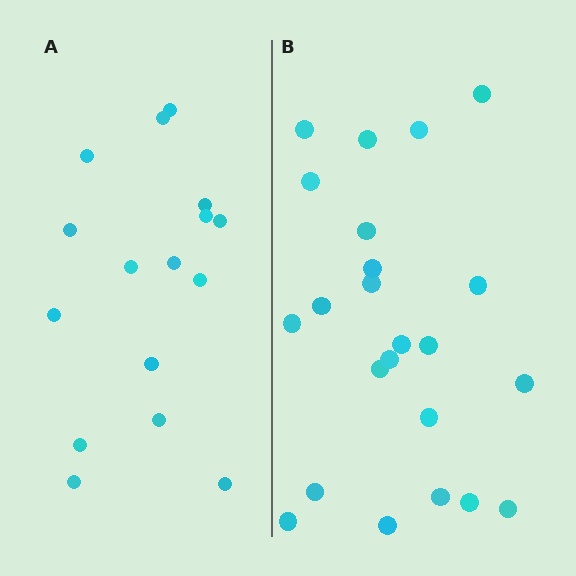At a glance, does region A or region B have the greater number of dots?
Region B (the right region) has more dots.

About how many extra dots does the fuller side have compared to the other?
Region B has roughly 8 or so more dots than region A.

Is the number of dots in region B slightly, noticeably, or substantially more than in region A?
Region B has noticeably more, but not dramatically so. The ratio is roughly 1.4 to 1.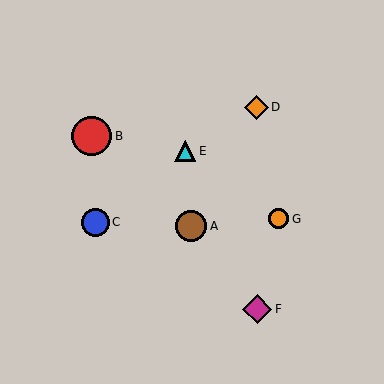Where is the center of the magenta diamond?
The center of the magenta diamond is at (257, 309).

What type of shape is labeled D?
Shape D is an orange diamond.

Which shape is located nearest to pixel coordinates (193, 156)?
The cyan triangle (labeled E) at (185, 151) is nearest to that location.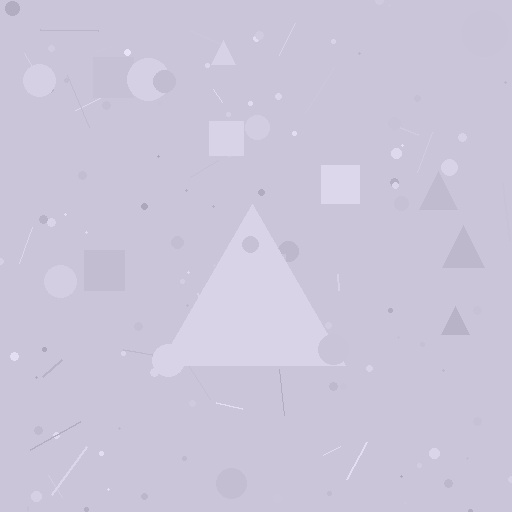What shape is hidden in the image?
A triangle is hidden in the image.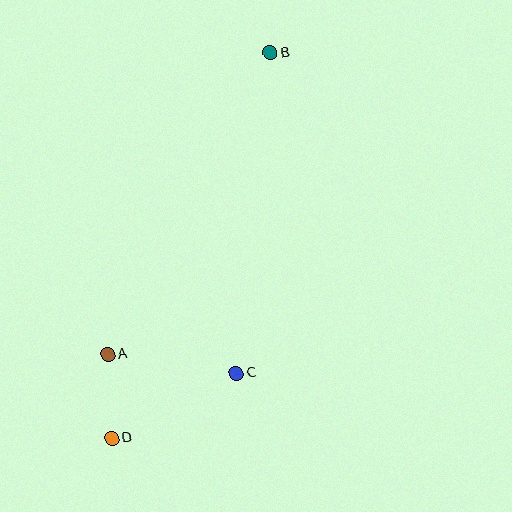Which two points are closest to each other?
Points A and D are closest to each other.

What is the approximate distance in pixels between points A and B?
The distance between A and B is approximately 342 pixels.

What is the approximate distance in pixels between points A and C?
The distance between A and C is approximately 130 pixels.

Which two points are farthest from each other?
Points B and D are farthest from each other.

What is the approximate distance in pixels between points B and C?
The distance between B and C is approximately 322 pixels.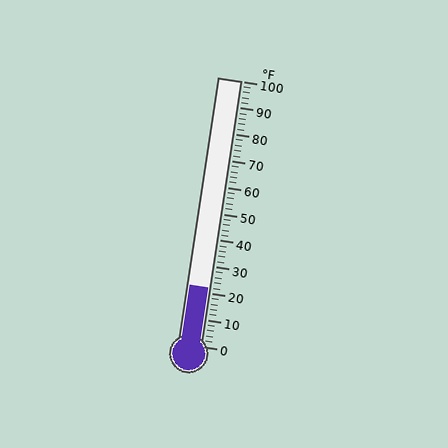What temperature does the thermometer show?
The thermometer shows approximately 22°F.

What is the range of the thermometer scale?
The thermometer scale ranges from 0°F to 100°F.